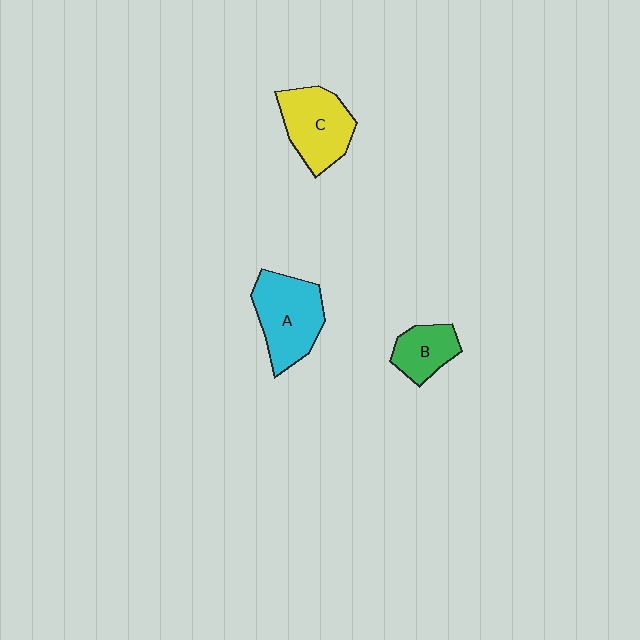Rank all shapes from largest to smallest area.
From largest to smallest: A (cyan), C (yellow), B (green).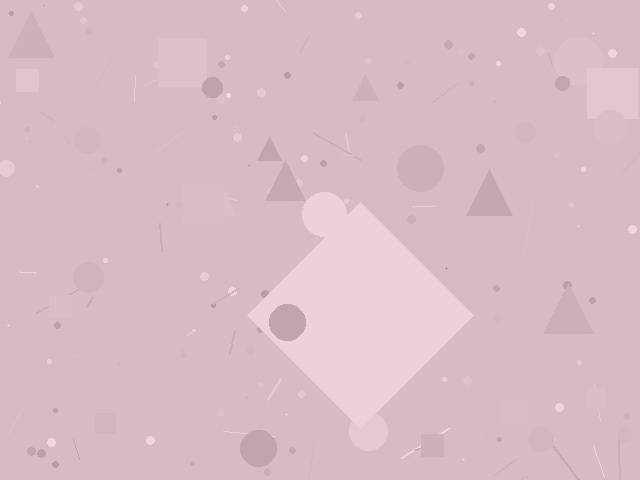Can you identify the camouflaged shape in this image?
The camouflaged shape is a diamond.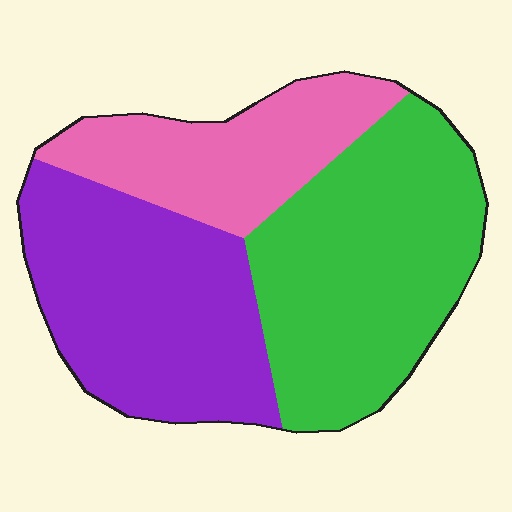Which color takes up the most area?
Green, at roughly 40%.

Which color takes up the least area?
Pink, at roughly 25%.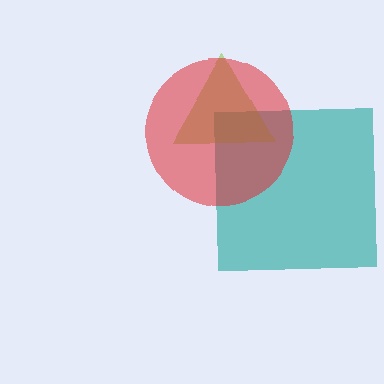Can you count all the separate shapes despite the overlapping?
Yes, there are 3 separate shapes.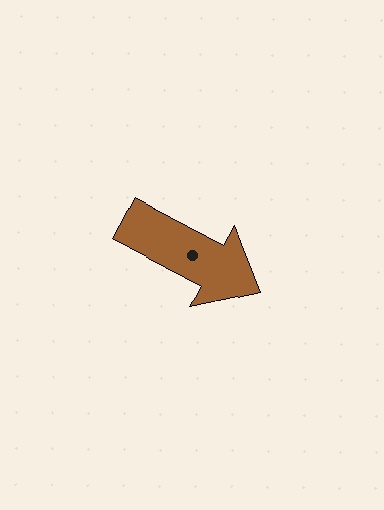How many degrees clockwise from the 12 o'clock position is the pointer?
Approximately 118 degrees.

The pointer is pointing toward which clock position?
Roughly 4 o'clock.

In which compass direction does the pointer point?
Southeast.